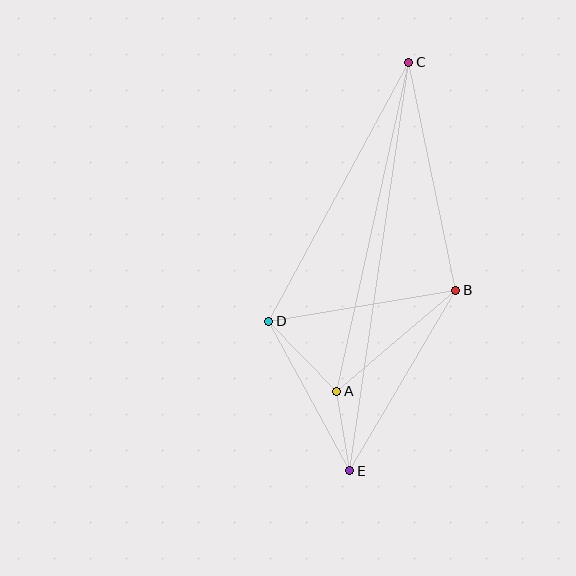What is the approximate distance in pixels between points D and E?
The distance between D and E is approximately 170 pixels.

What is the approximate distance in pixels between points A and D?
The distance between A and D is approximately 97 pixels.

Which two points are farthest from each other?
Points C and E are farthest from each other.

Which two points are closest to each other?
Points A and E are closest to each other.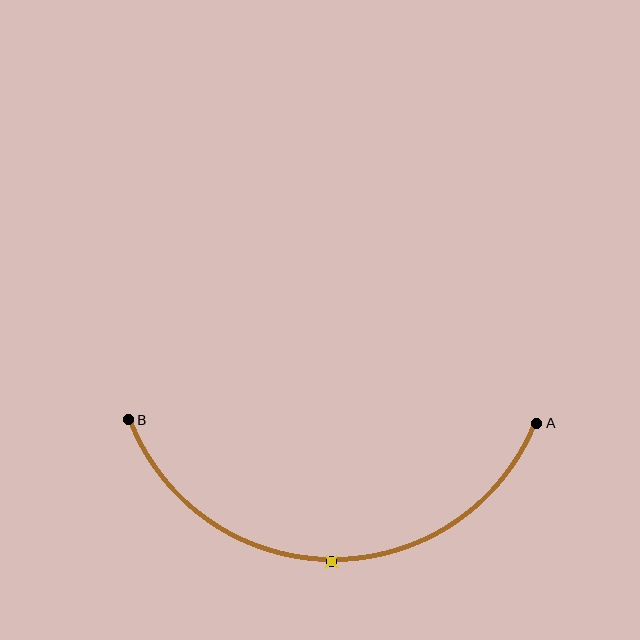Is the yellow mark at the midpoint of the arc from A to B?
Yes. The yellow mark lies on the arc at equal arc-length from both A and B — it is the arc midpoint.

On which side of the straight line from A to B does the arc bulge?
The arc bulges below the straight line connecting A and B.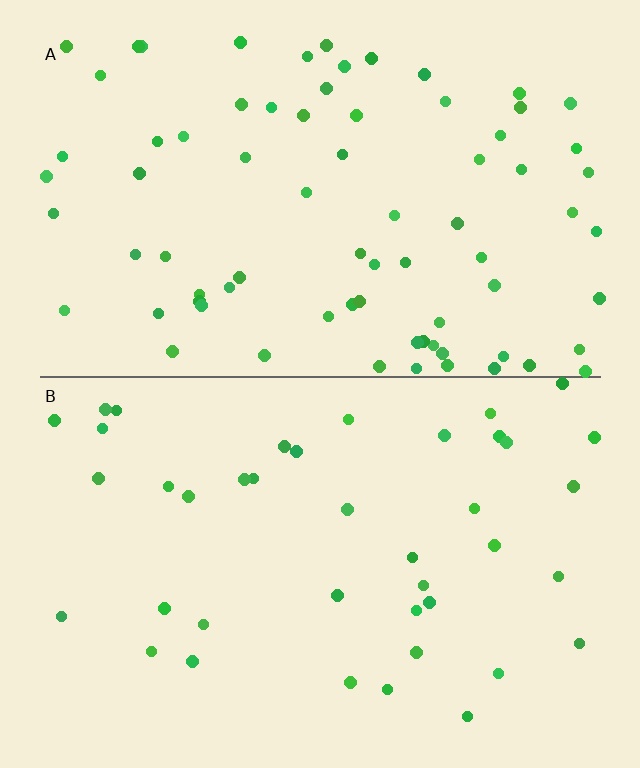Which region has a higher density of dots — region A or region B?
A (the top).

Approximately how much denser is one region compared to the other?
Approximately 1.9× — region A over region B.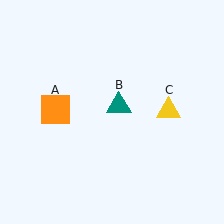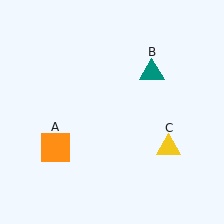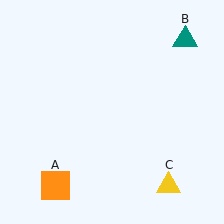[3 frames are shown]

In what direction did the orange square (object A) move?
The orange square (object A) moved down.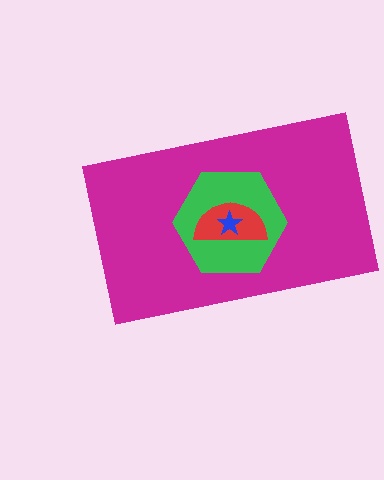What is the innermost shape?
The blue star.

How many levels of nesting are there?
4.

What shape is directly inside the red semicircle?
The blue star.